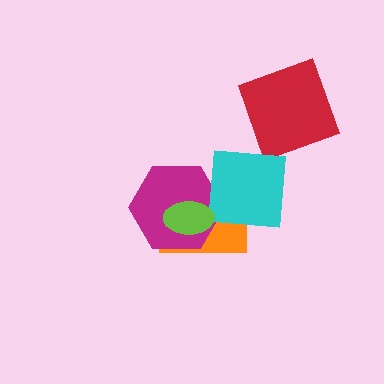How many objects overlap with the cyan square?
2 objects overlap with the cyan square.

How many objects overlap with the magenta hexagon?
3 objects overlap with the magenta hexagon.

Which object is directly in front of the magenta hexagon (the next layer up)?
The cyan square is directly in front of the magenta hexagon.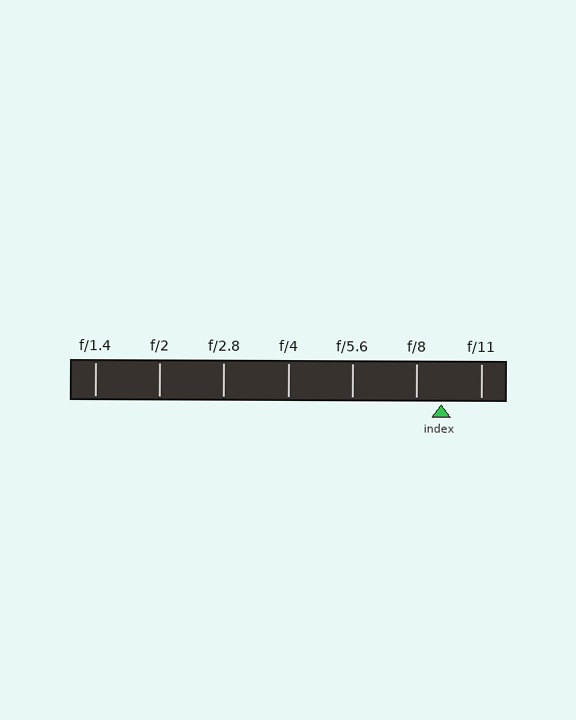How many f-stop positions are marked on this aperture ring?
There are 7 f-stop positions marked.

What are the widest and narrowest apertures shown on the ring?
The widest aperture shown is f/1.4 and the narrowest is f/11.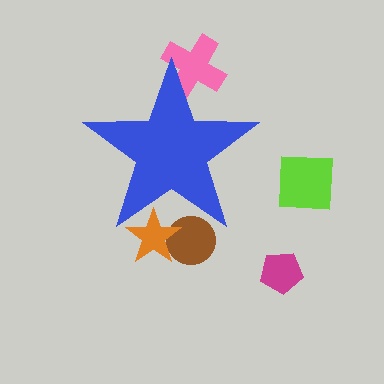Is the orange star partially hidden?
Yes, the orange star is partially hidden behind the blue star.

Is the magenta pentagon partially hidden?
No, the magenta pentagon is fully visible.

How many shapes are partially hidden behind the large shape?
3 shapes are partially hidden.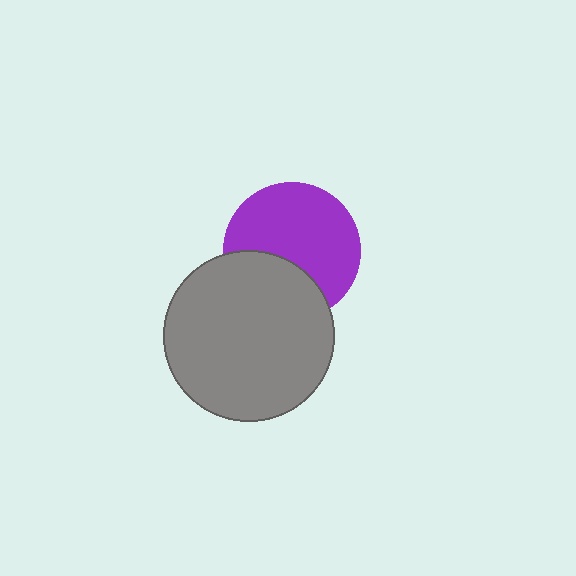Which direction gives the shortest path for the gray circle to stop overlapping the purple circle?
Moving down gives the shortest separation.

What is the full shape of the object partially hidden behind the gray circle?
The partially hidden object is a purple circle.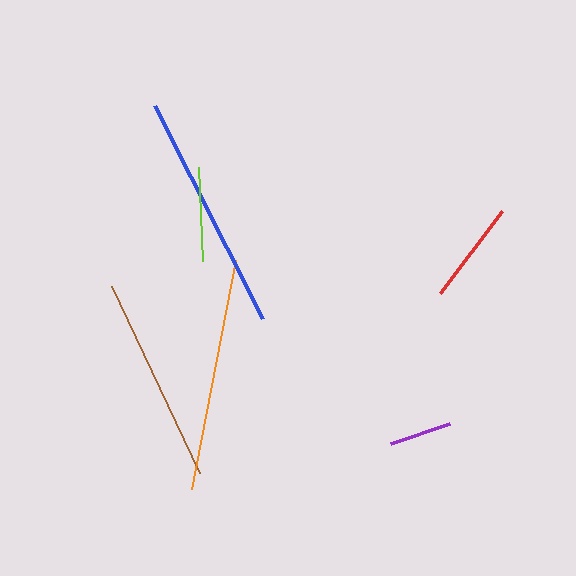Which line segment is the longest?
The blue line is the longest at approximately 239 pixels.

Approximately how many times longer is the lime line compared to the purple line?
The lime line is approximately 1.5 times the length of the purple line.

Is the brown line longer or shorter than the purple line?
The brown line is longer than the purple line.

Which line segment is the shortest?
The purple line is the shortest at approximately 63 pixels.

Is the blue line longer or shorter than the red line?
The blue line is longer than the red line.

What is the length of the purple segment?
The purple segment is approximately 63 pixels long.